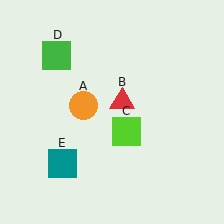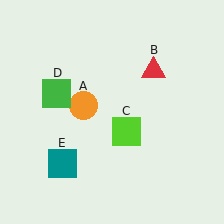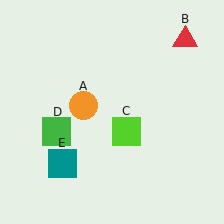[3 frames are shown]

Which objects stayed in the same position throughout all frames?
Orange circle (object A) and lime square (object C) and teal square (object E) remained stationary.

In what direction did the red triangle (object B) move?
The red triangle (object B) moved up and to the right.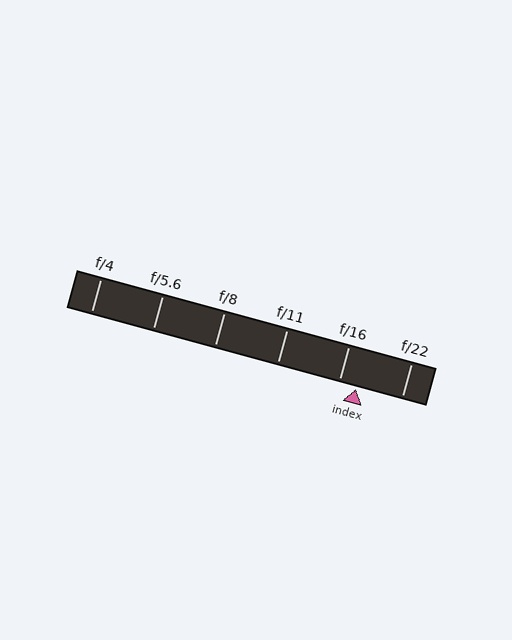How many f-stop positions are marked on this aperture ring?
There are 6 f-stop positions marked.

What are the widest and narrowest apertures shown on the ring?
The widest aperture shown is f/4 and the narrowest is f/22.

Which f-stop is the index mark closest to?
The index mark is closest to f/16.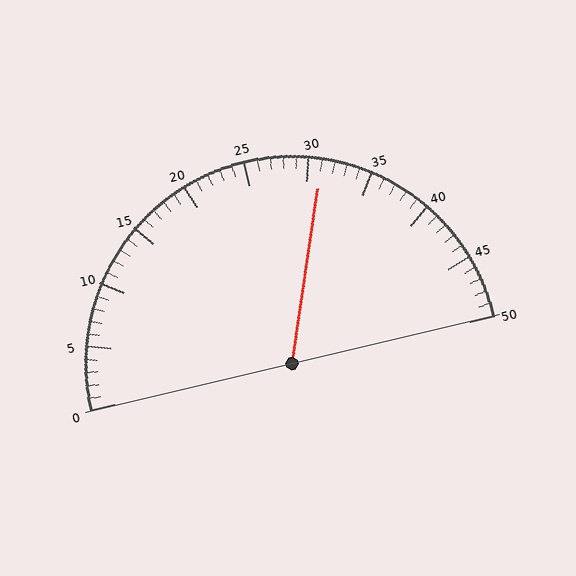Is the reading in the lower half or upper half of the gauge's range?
The reading is in the upper half of the range (0 to 50).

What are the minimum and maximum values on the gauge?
The gauge ranges from 0 to 50.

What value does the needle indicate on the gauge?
The needle indicates approximately 31.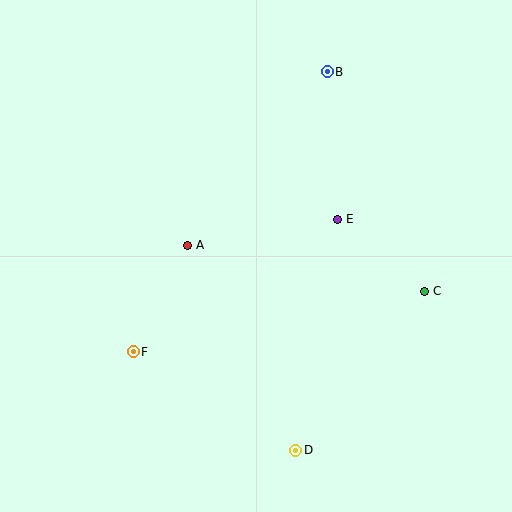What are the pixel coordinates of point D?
Point D is at (296, 450).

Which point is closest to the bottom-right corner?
Point D is closest to the bottom-right corner.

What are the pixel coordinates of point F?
Point F is at (133, 352).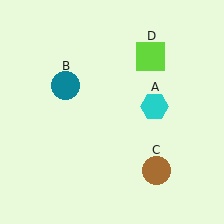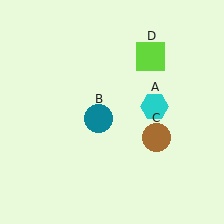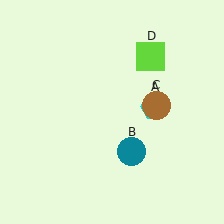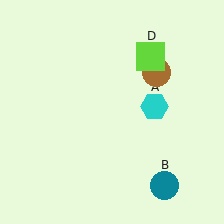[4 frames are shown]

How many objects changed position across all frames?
2 objects changed position: teal circle (object B), brown circle (object C).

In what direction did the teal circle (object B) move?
The teal circle (object B) moved down and to the right.